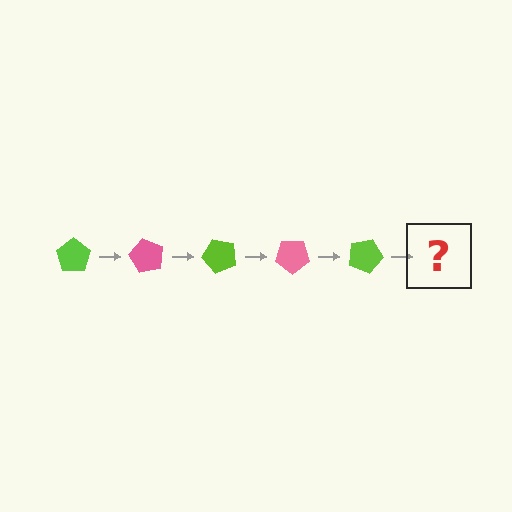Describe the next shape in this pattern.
It should be a pink pentagon, rotated 300 degrees from the start.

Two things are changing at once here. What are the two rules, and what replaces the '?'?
The two rules are that it rotates 60 degrees each step and the color cycles through lime and pink. The '?' should be a pink pentagon, rotated 300 degrees from the start.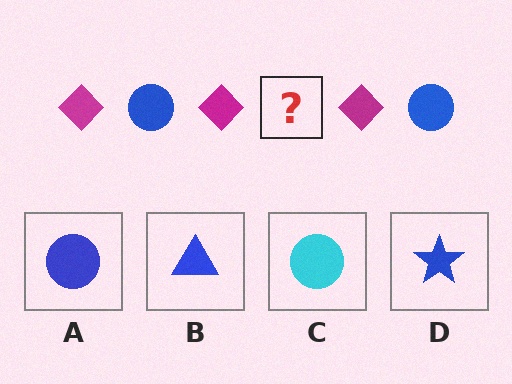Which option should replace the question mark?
Option A.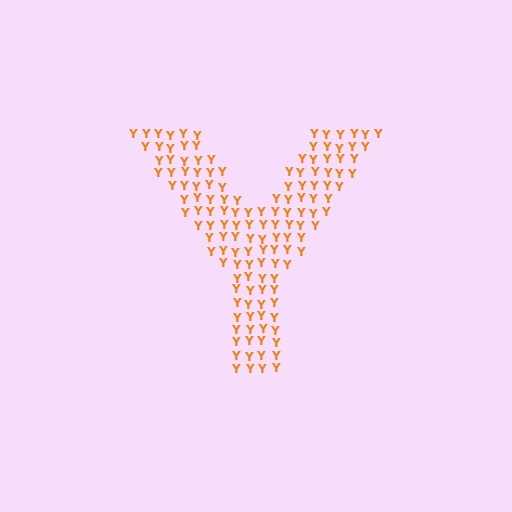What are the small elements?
The small elements are letter Y's.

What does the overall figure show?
The overall figure shows the letter Y.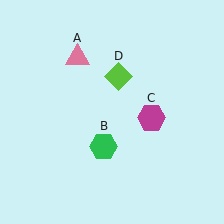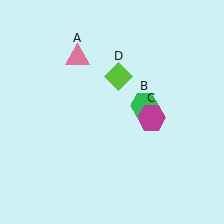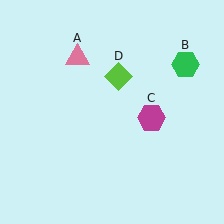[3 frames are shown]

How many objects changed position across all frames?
1 object changed position: green hexagon (object B).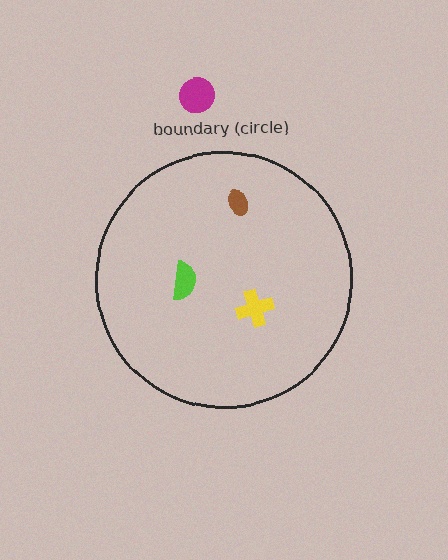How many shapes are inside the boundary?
3 inside, 1 outside.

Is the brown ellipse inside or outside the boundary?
Inside.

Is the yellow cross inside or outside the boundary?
Inside.